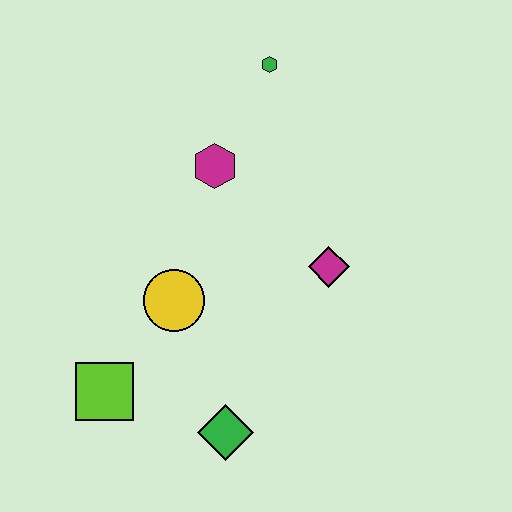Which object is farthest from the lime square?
The green hexagon is farthest from the lime square.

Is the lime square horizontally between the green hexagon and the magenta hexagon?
No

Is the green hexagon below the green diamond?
No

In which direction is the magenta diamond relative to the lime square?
The magenta diamond is to the right of the lime square.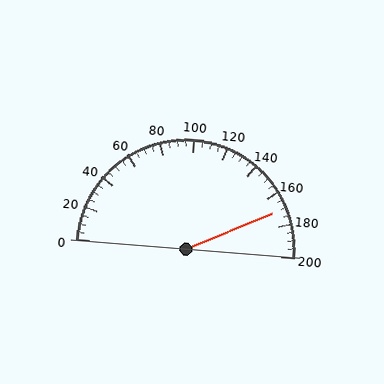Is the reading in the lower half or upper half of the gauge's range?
The reading is in the upper half of the range (0 to 200).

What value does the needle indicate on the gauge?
The needle indicates approximately 170.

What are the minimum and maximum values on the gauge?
The gauge ranges from 0 to 200.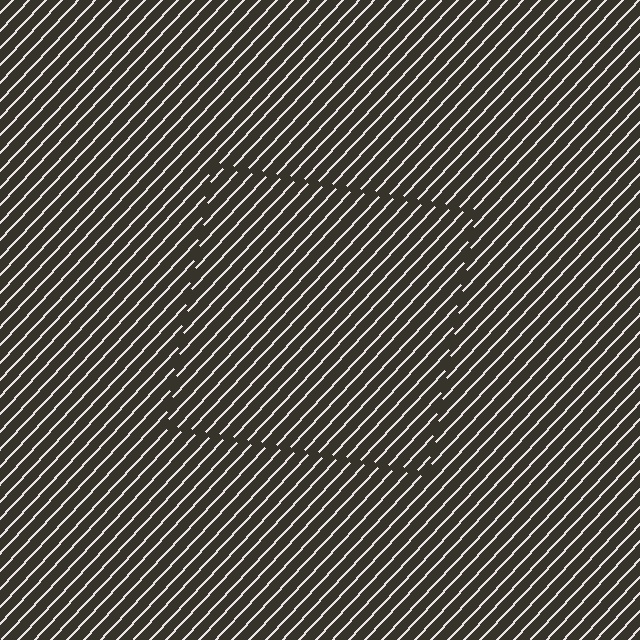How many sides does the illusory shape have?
4 sides — the line-ends trace a square.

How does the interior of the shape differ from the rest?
The interior of the shape contains the same grating, shifted by half a period — the contour is defined by the phase discontinuity where line-ends from the inner and outer gratings abut.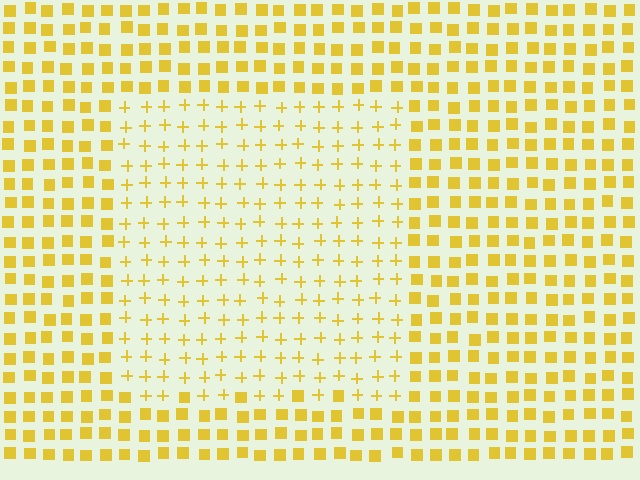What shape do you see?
I see a rectangle.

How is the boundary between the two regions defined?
The boundary is defined by a change in element shape: plus signs inside vs. squares outside. All elements share the same color and spacing.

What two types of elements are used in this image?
The image uses plus signs inside the rectangle region and squares outside it.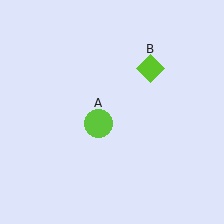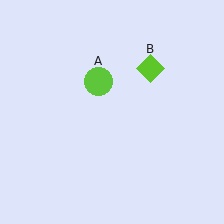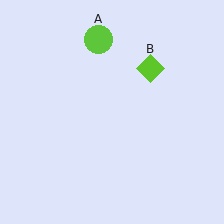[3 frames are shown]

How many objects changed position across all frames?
1 object changed position: lime circle (object A).